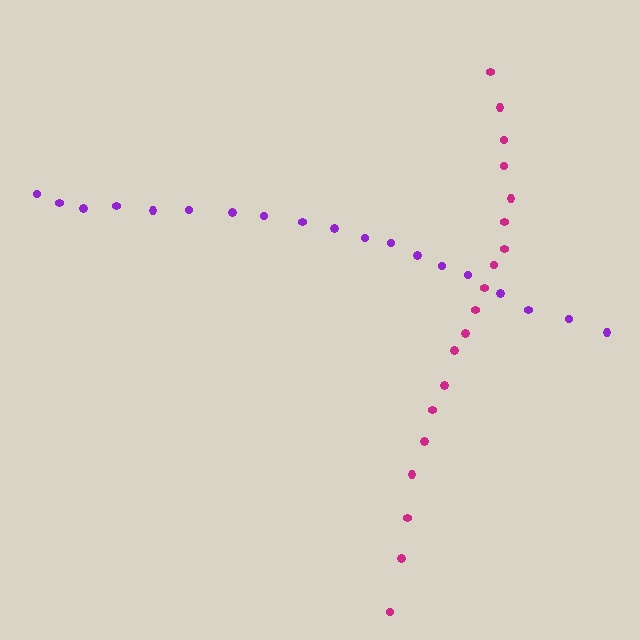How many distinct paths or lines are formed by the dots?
There are 2 distinct paths.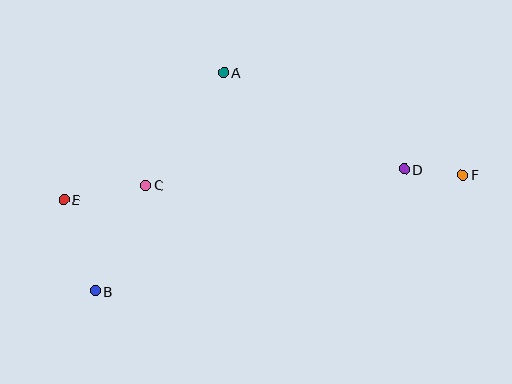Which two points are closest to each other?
Points D and F are closest to each other.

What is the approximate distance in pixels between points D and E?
The distance between D and E is approximately 342 pixels.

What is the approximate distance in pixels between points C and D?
The distance between C and D is approximately 259 pixels.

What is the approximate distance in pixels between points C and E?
The distance between C and E is approximately 83 pixels.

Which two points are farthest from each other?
Points E and F are farthest from each other.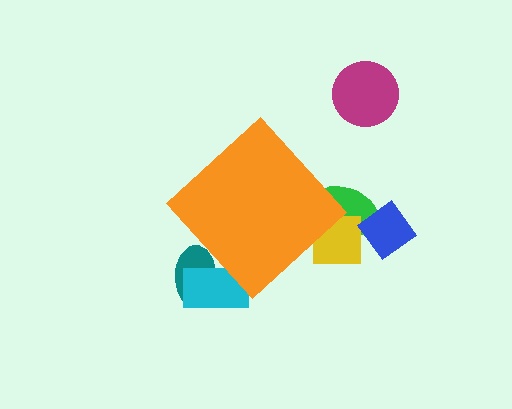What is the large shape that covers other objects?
An orange diamond.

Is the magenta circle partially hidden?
No, the magenta circle is fully visible.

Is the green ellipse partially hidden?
Yes, the green ellipse is partially hidden behind the orange diamond.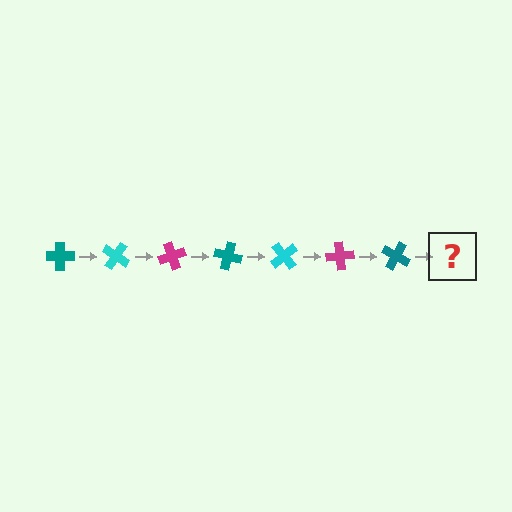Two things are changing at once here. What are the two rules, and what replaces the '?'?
The two rules are that it rotates 35 degrees each step and the color cycles through teal, cyan, and magenta. The '?' should be a cyan cross, rotated 245 degrees from the start.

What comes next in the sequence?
The next element should be a cyan cross, rotated 245 degrees from the start.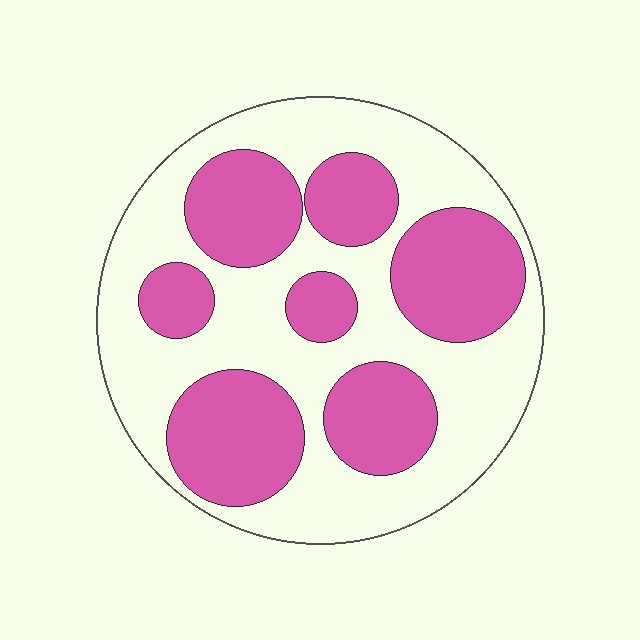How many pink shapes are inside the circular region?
7.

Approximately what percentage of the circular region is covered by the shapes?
Approximately 40%.